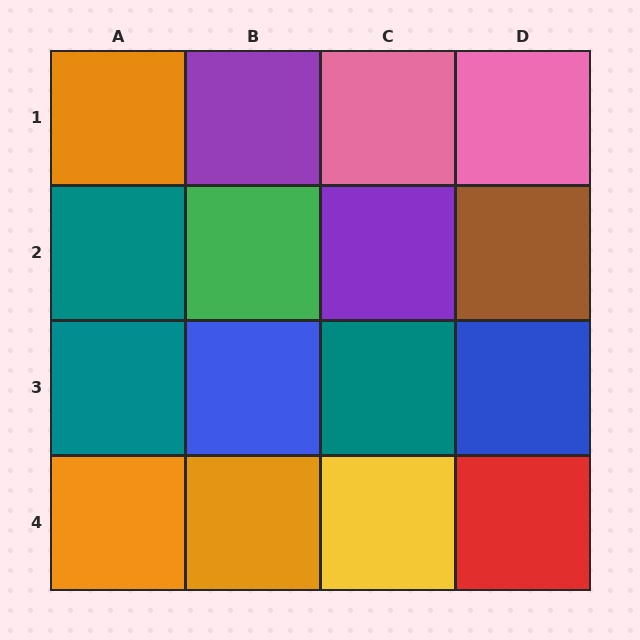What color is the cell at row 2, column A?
Teal.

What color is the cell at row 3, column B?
Blue.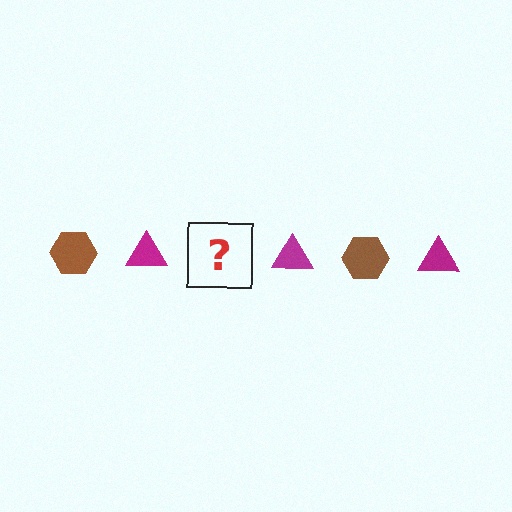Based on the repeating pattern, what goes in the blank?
The blank should be a brown hexagon.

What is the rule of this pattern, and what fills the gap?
The rule is that the pattern alternates between brown hexagon and magenta triangle. The gap should be filled with a brown hexagon.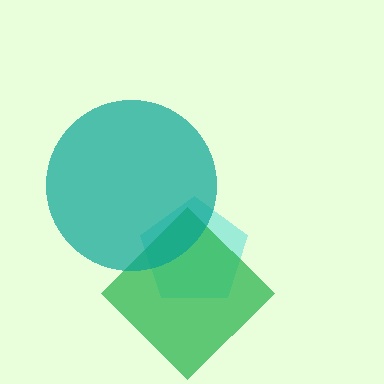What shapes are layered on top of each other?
The layered shapes are: a cyan pentagon, a green diamond, a teal circle.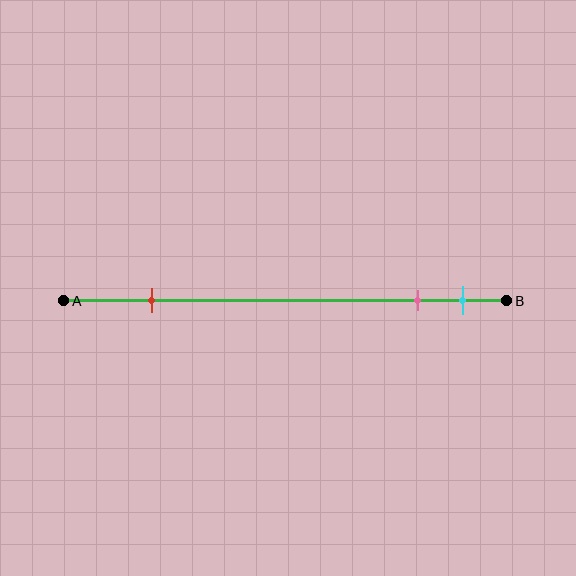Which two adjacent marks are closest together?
The pink and cyan marks are the closest adjacent pair.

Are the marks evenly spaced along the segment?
No, the marks are not evenly spaced.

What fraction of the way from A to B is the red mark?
The red mark is approximately 20% (0.2) of the way from A to B.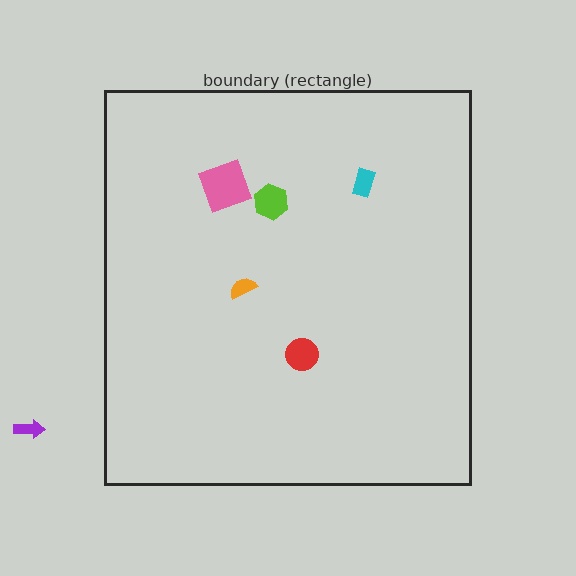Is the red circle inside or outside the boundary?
Inside.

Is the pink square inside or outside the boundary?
Inside.